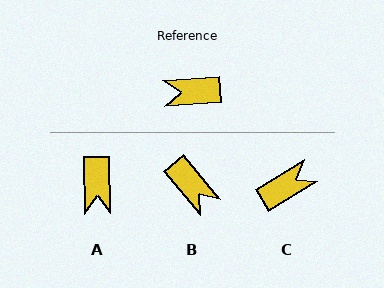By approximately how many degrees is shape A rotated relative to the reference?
Approximately 87 degrees counter-clockwise.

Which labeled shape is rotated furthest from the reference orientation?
C, about 152 degrees away.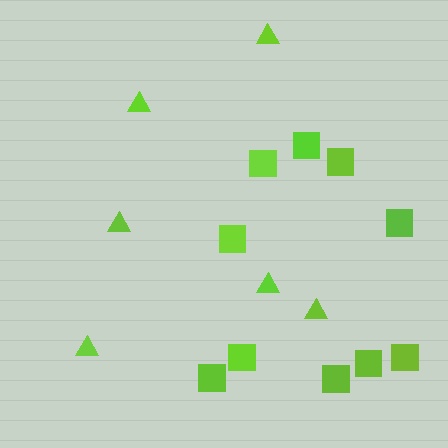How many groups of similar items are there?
There are 2 groups: one group of squares (10) and one group of triangles (6).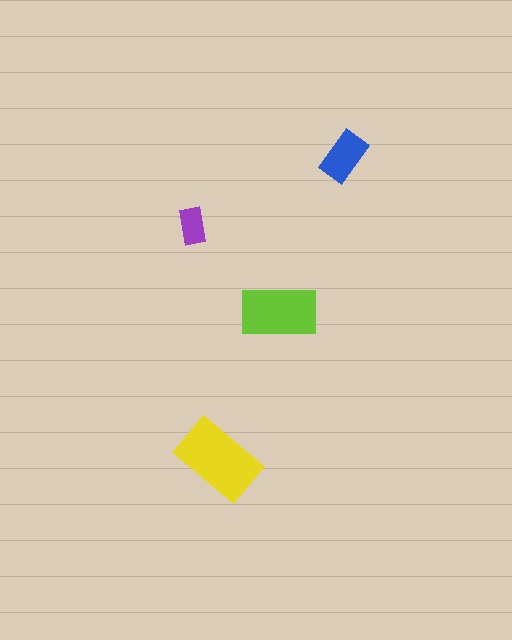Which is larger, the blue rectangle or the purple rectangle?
The blue one.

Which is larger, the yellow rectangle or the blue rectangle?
The yellow one.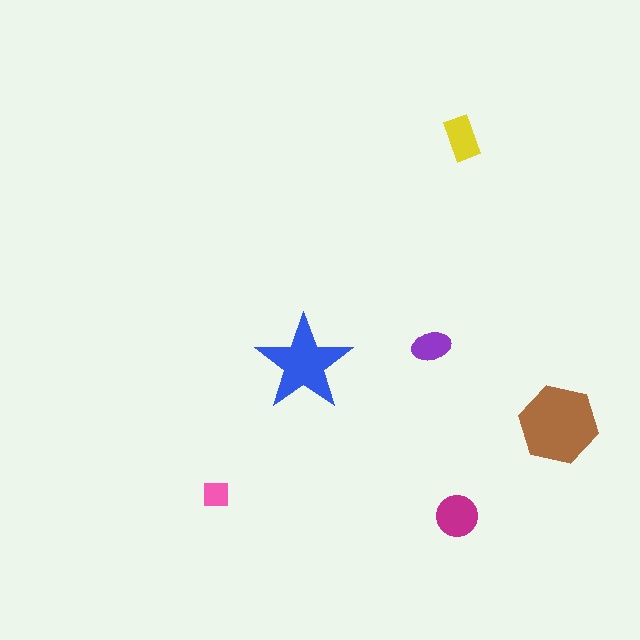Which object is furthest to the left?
The pink square is leftmost.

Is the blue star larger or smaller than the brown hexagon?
Smaller.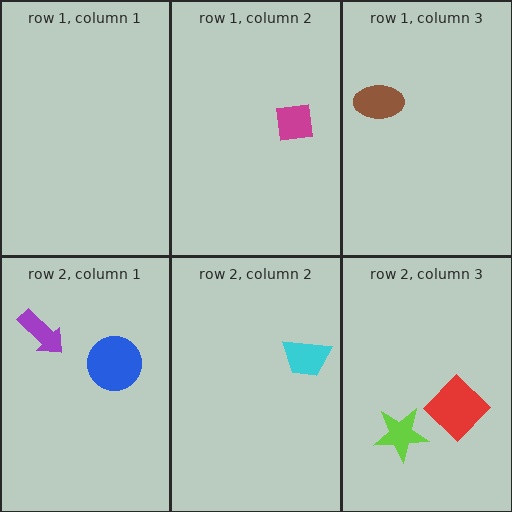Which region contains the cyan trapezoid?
The row 2, column 2 region.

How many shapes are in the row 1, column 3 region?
1.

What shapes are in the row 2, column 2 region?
The cyan trapezoid.